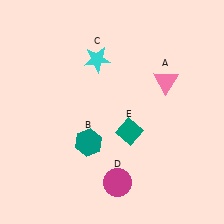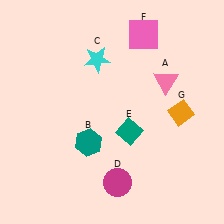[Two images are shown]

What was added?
A pink square (F), an orange diamond (G) were added in Image 2.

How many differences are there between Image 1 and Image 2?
There are 2 differences between the two images.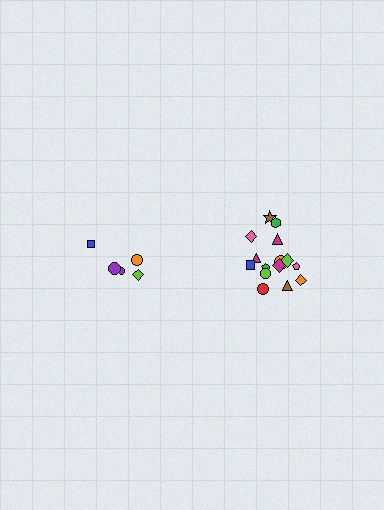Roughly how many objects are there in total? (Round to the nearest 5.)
Roughly 20 objects in total.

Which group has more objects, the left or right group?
The right group.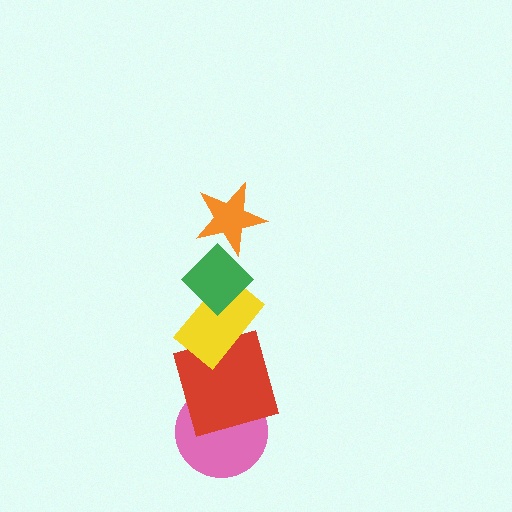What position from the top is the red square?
The red square is 4th from the top.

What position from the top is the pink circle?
The pink circle is 5th from the top.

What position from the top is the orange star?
The orange star is 1st from the top.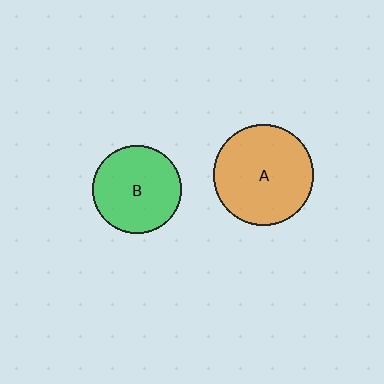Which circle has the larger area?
Circle A (orange).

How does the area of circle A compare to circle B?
Approximately 1.3 times.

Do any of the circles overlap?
No, none of the circles overlap.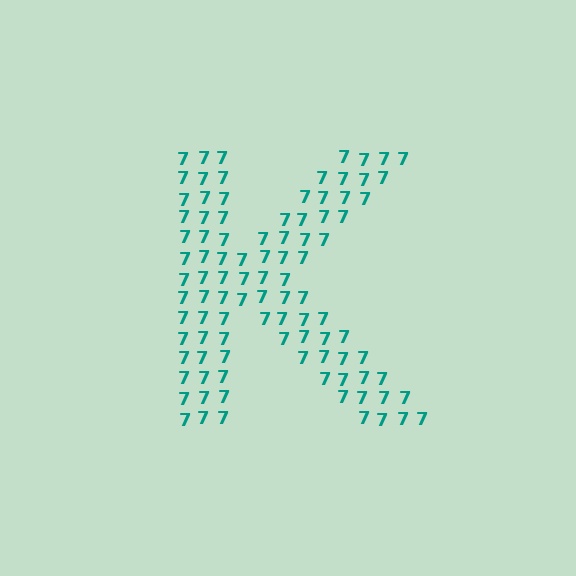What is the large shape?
The large shape is the letter K.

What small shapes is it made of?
It is made of small digit 7's.